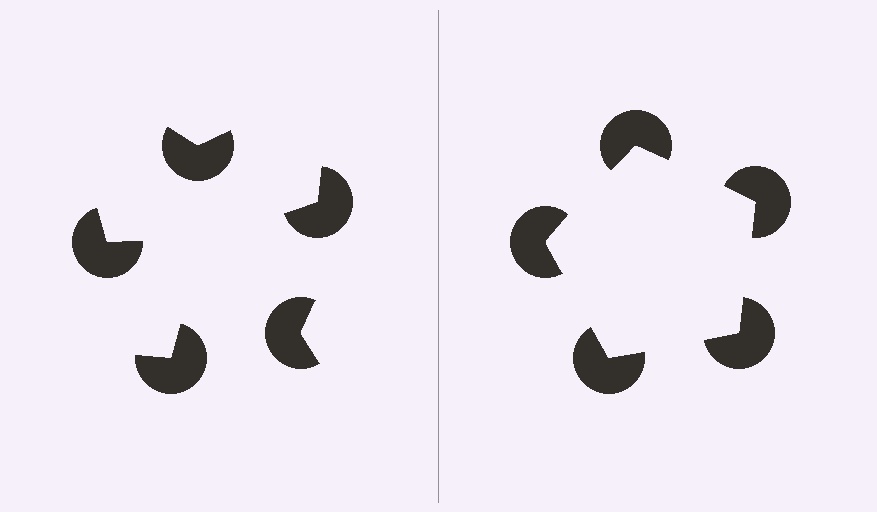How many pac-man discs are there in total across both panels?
10 — 5 on each side.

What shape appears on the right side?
An illusory pentagon.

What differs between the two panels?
The pac-man discs are positioned identically on both sides; only the wedge orientations differ. On the right they align to a pentagon; on the left they are misaligned.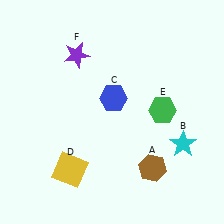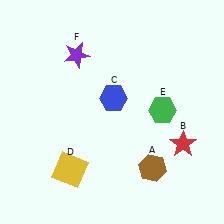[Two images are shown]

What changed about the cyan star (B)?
In Image 1, B is cyan. In Image 2, it changed to red.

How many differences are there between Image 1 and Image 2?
There is 1 difference between the two images.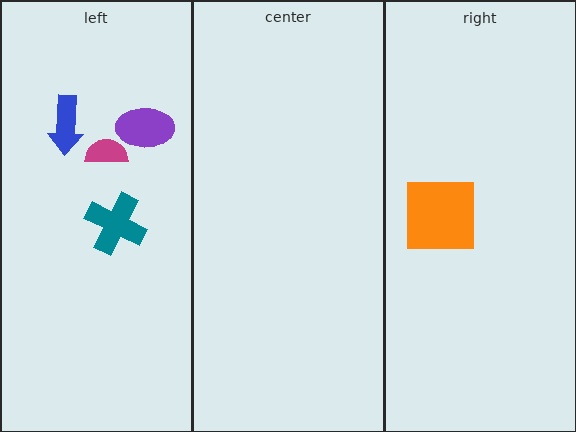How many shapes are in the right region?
1.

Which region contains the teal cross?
The left region.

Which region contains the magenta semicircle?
The left region.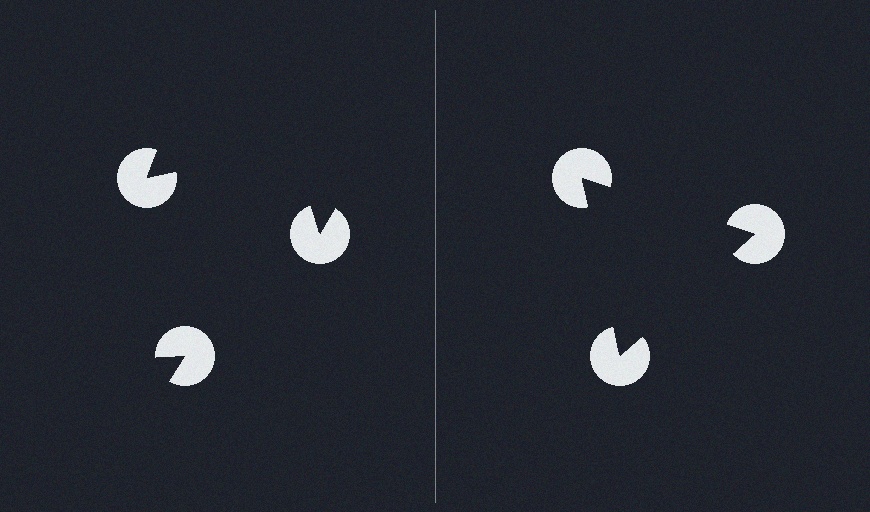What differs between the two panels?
The pac-man discs are positioned identically on both sides; only the wedge orientations differ. On the right they align to a triangle; on the left they are misaligned.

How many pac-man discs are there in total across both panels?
6 — 3 on each side.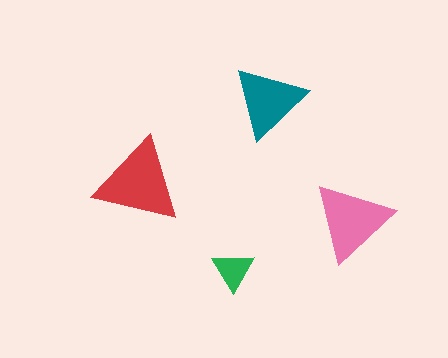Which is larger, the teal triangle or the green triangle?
The teal one.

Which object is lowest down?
The green triangle is bottommost.